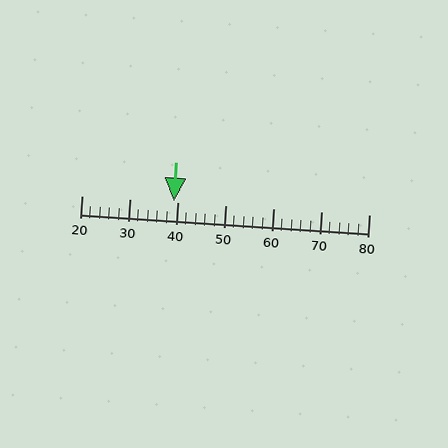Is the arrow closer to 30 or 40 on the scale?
The arrow is closer to 40.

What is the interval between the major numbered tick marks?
The major tick marks are spaced 10 units apart.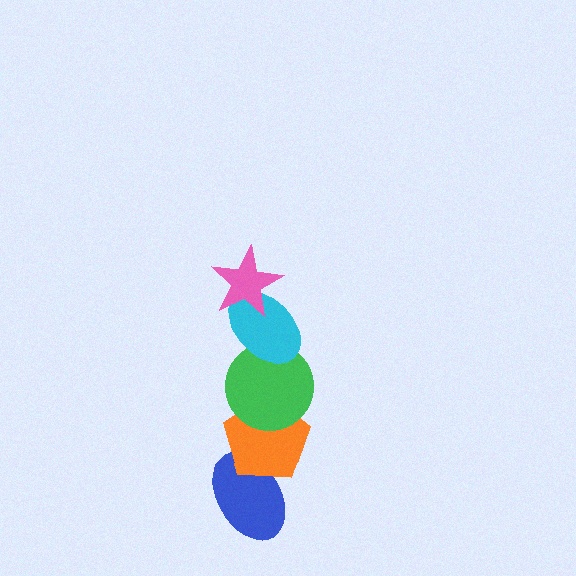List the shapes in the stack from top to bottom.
From top to bottom: the pink star, the cyan ellipse, the green circle, the orange pentagon, the blue ellipse.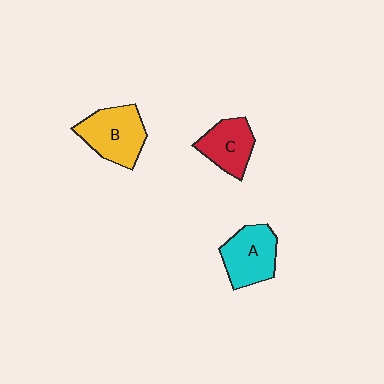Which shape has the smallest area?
Shape C (red).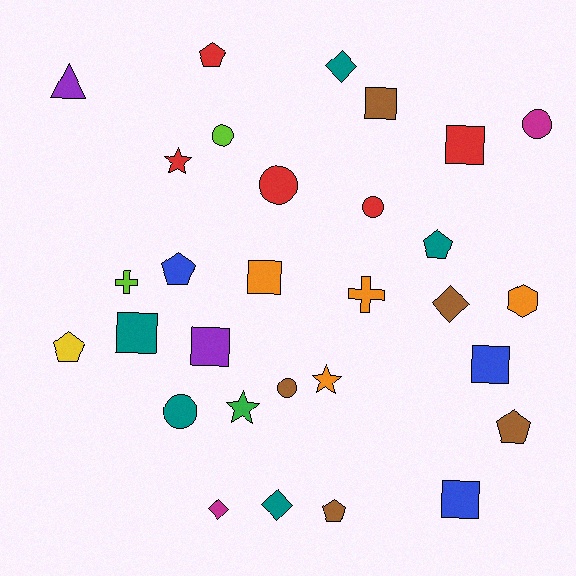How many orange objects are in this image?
There are 4 orange objects.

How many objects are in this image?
There are 30 objects.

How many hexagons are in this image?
There is 1 hexagon.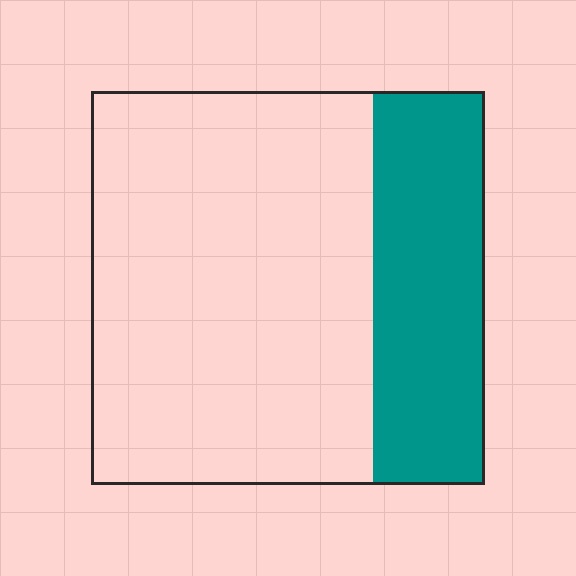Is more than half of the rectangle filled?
No.